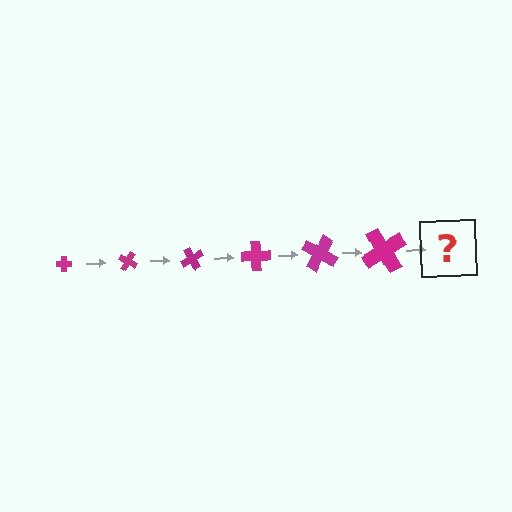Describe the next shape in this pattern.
It should be a cross, larger than the previous one and rotated 180 degrees from the start.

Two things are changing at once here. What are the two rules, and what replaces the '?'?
The two rules are that the cross grows larger each step and it rotates 30 degrees each step. The '?' should be a cross, larger than the previous one and rotated 180 degrees from the start.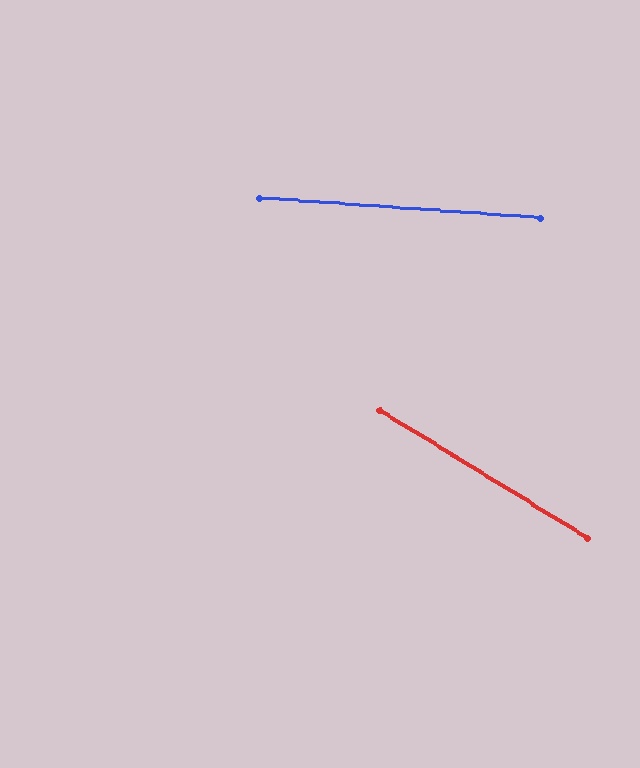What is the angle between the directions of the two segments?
Approximately 28 degrees.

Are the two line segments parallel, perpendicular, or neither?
Neither parallel nor perpendicular — they differ by about 28°.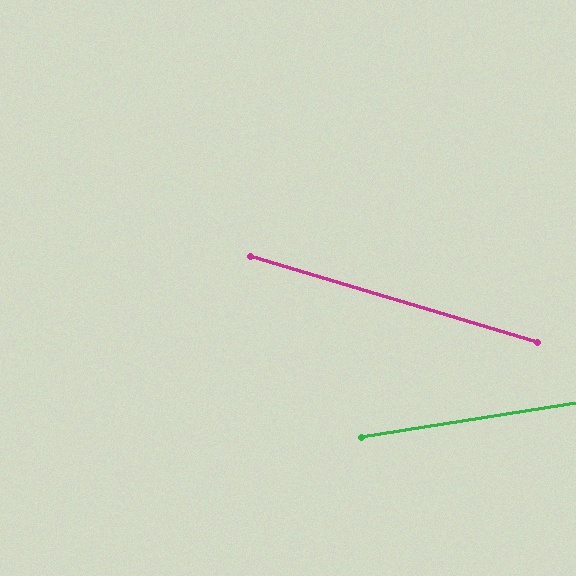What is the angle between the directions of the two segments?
Approximately 26 degrees.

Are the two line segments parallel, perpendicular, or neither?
Neither parallel nor perpendicular — they differ by about 26°.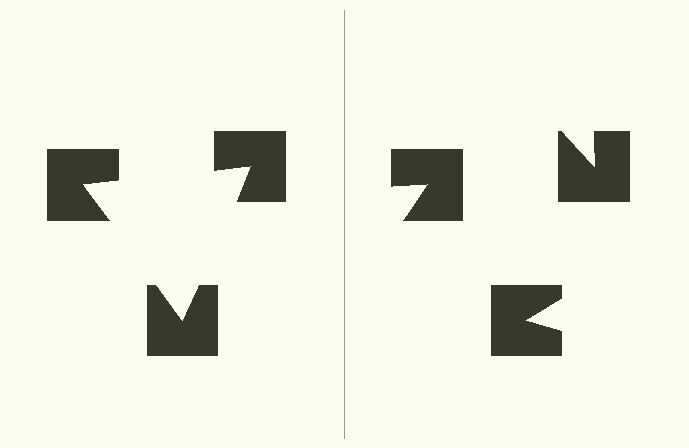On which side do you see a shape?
An illusory triangle appears on the left side. On the right side the wedge cuts are rotated, so no coherent shape forms.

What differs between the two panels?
The notched squares are positioned identically on both sides; only the wedge orientations differ. On the left they align to a triangle; on the right they are misaligned.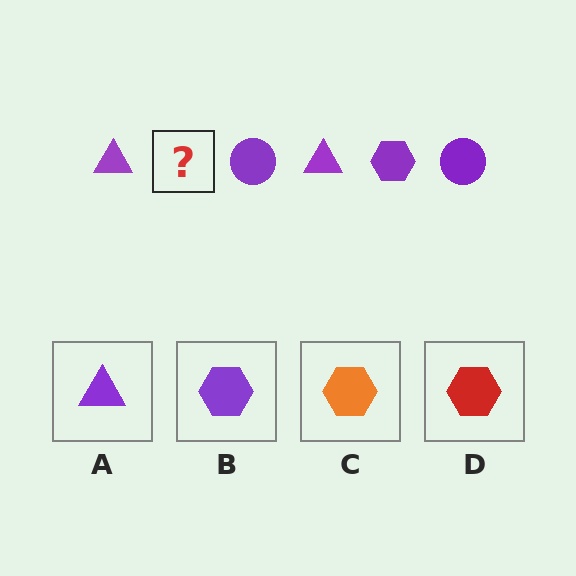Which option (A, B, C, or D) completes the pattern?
B.